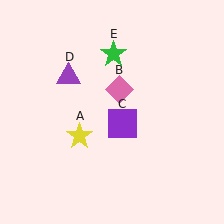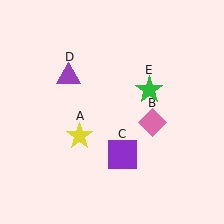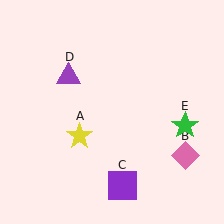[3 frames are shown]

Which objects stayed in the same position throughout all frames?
Yellow star (object A) and purple triangle (object D) remained stationary.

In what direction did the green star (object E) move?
The green star (object E) moved down and to the right.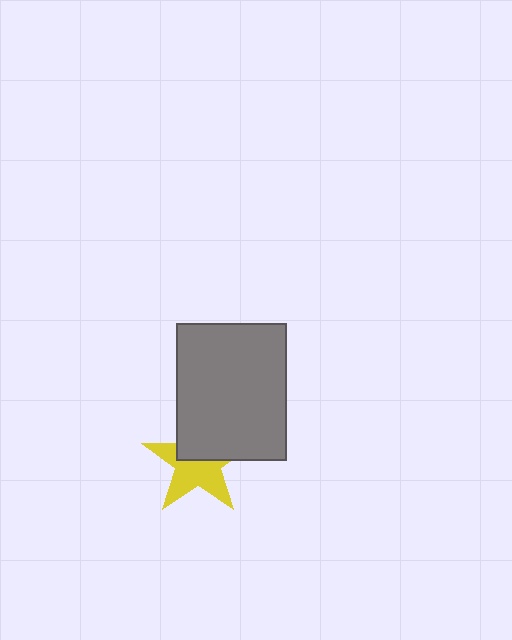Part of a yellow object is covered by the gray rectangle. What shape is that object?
It is a star.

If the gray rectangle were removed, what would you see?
You would see the complete yellow star.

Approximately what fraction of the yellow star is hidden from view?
Roughly 44% of the yellow star is hidden behind the gray rectangle.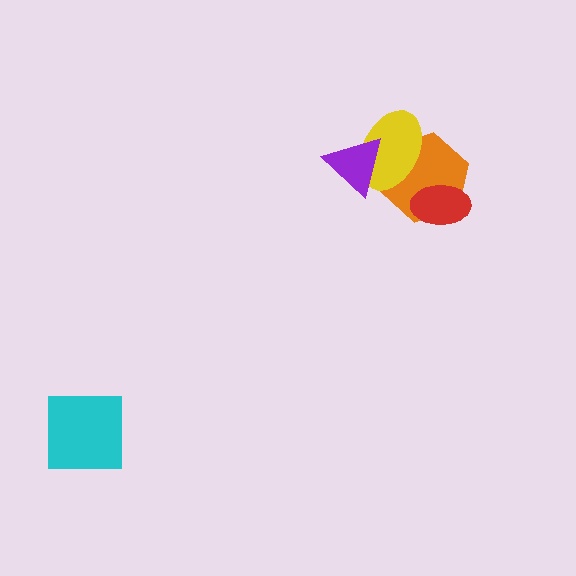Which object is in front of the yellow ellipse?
The purple triangle is in front of the yellow ellipse.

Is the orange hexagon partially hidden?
Yes, it is partially covered by another shape.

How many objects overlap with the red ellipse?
1 object overlaps with the red ellipse.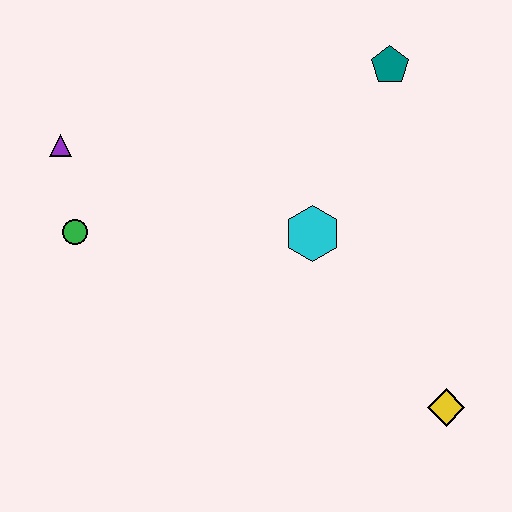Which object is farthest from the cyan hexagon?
The purple triangle is farthest from the cyan hexagon.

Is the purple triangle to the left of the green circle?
Yes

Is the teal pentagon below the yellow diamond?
No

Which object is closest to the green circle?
The purple triangle is closest to the green circle.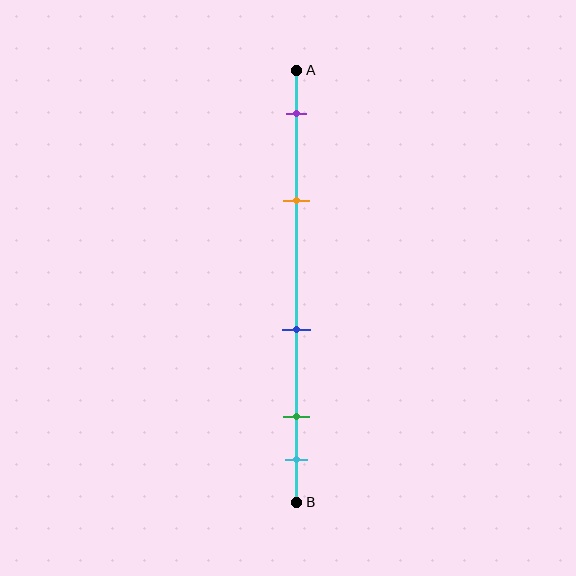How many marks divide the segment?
There are 5 marks dividing the segment.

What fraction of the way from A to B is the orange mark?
The orange mark is approximately 30% (0.3) of the way from A to B.